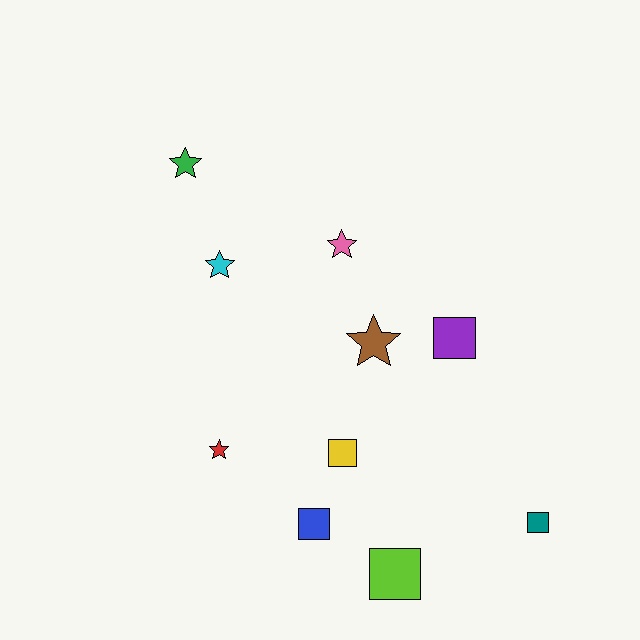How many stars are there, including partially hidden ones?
There are 5 stars.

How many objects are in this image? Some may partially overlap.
There are 10 objects.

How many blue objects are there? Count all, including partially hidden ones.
There is 1 blue object.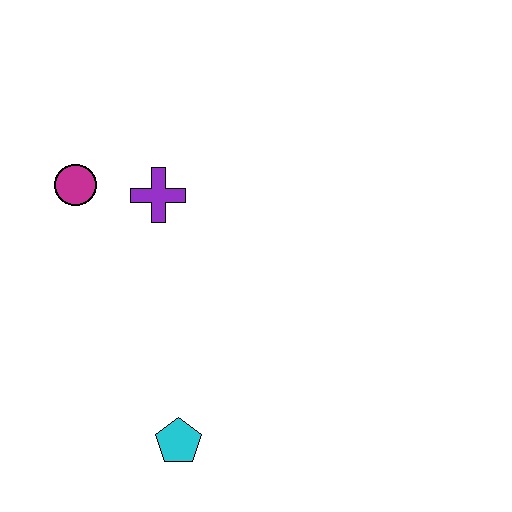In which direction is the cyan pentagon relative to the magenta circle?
The cyan pentagon is below the magenta circle.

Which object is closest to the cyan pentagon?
The purple cross is closest to the cyan pentagon.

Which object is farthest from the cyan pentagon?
The magenta circle is farthest from the cyan pentagon.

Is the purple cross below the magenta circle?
Yes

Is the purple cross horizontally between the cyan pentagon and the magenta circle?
Yes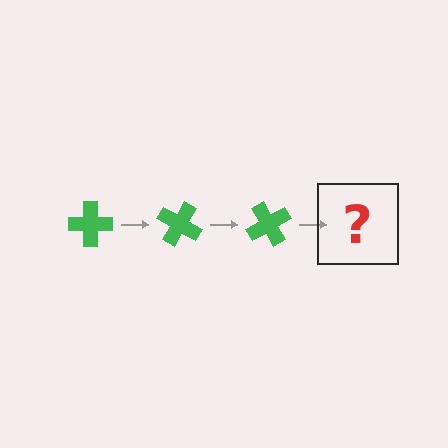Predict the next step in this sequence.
The next step is a green cross rotated 90 degrees.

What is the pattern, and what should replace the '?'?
The pattern is that the cross rotates 30 degrees each step. The '?' should be a green cross rotated 90 degrees.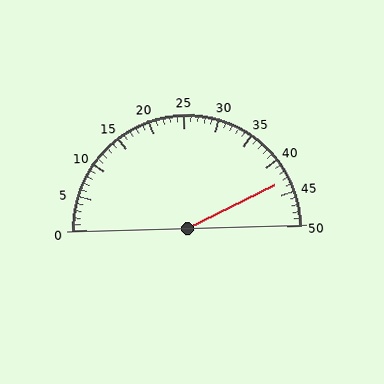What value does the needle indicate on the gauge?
The needle indicates approximately 43.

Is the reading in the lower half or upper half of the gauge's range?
The reading is in the upper half of the range (0 to 50).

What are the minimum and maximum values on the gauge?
The gauge ranges from 0 to 50.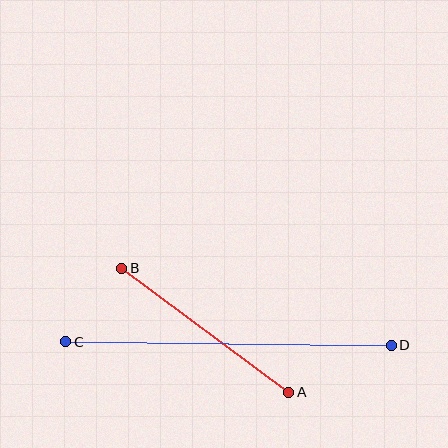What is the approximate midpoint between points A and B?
The midpoint is at approximately (205, 330) pixels.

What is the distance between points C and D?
The distance is approximately 326 pixels.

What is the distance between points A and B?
The distance is approximately 208 pixels.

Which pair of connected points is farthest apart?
Points C and D are farthest apart.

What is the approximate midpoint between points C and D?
The midpoint is at approximately (229, 343) pixels.